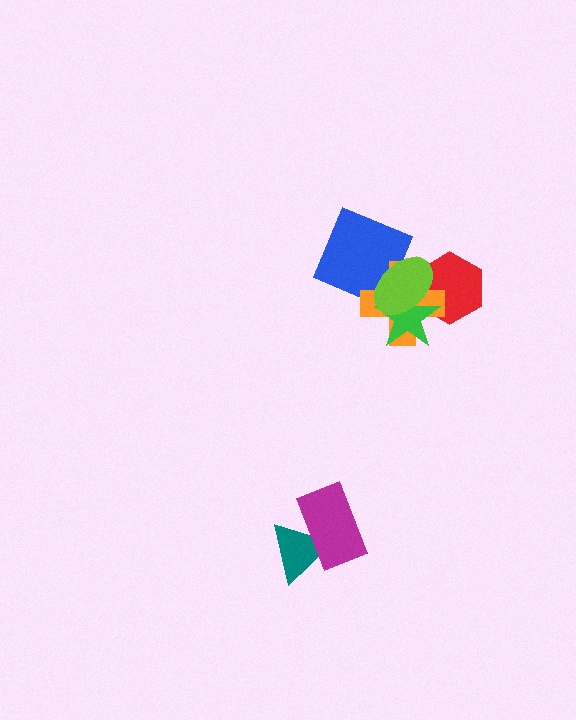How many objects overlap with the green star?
3 objects overlap with the green star.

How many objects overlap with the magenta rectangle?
1 object overlaps with the magenta rectangle.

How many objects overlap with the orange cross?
4 objects overlap with the orange cross.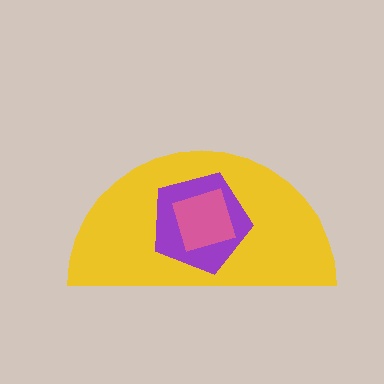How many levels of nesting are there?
3.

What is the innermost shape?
The pink diamond.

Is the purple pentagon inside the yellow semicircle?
Yes.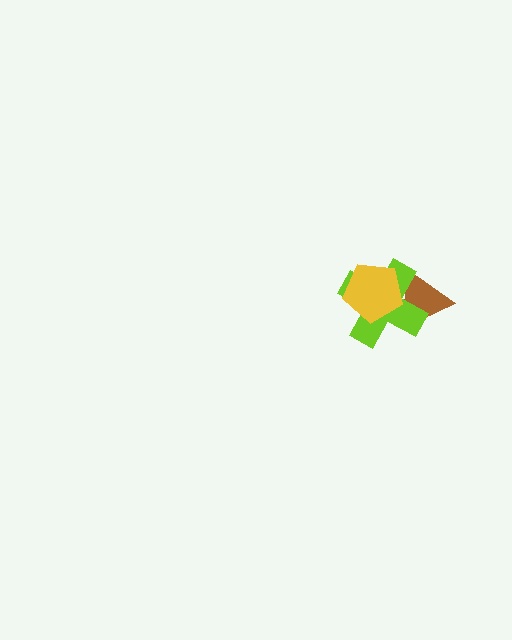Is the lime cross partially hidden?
Yes, it is partially covered by another shape.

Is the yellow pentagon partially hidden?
No, no other shape covers it.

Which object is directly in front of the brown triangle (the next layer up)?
The lime cross is directly in front of the brown triangle.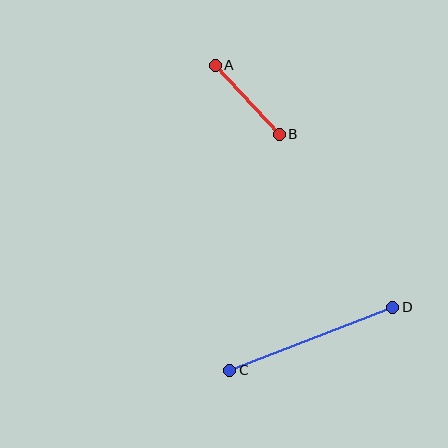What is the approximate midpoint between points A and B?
The midpoint is at approximately (247, 100) pixels.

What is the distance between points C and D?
The distance is approximately 175 pixels.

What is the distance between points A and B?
The distance is approximately 94 pixels.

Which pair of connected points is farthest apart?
Points C and D are farthest apart.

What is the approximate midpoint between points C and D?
The midpoint is at approximately (311, 339) pixels.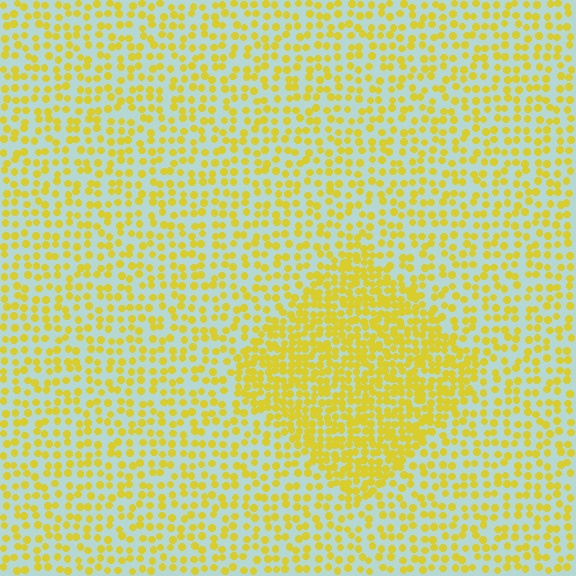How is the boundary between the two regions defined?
The boundary is defined by a change in element density (approximately 2.0x ratio). All elements are the same color, size, and shape.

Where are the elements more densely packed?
The elements are more densely packed inside the diamond boundary.